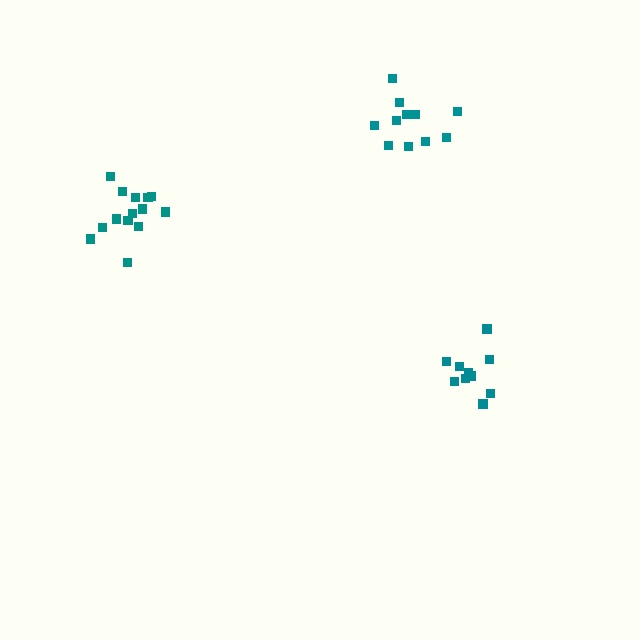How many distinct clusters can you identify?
There are 3 distinct clusters.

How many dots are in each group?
Group 1: 11 dots, Group 2: 14 dots, Group 3: 10 dots (35 total).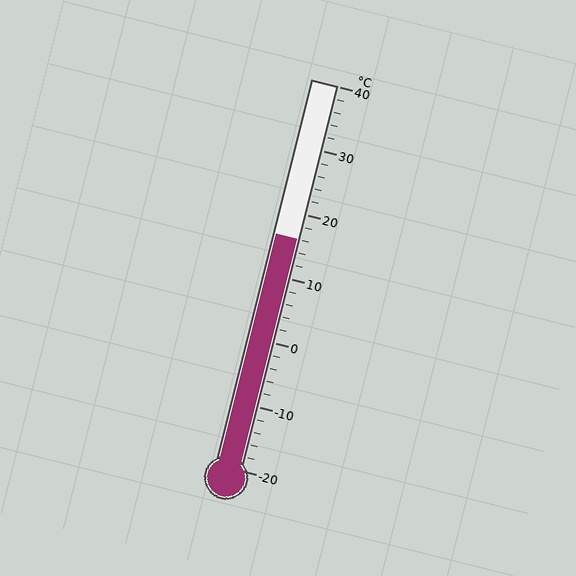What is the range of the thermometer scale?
The thermometer scale ranges from -20°C to 40°C.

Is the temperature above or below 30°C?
The temperature is below 30°C.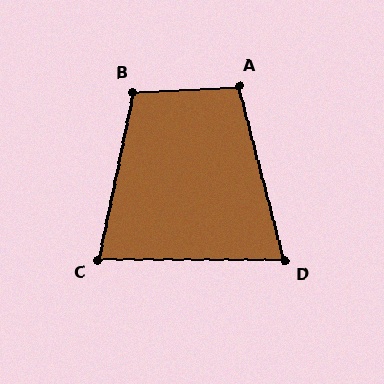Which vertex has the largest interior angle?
B, at approximately 105 degrees.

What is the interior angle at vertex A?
Approximately 101 degrees (obtuse).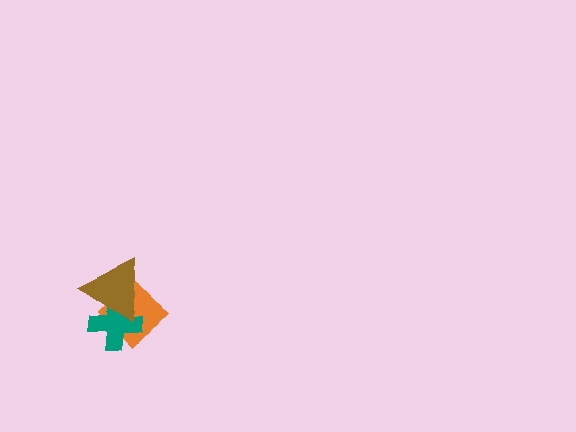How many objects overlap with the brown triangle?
2 objects overlap with the brown triangle.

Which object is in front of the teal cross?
The brown triangle is in front of the teal cross.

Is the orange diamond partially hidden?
Yes, it is partially covered by another shape.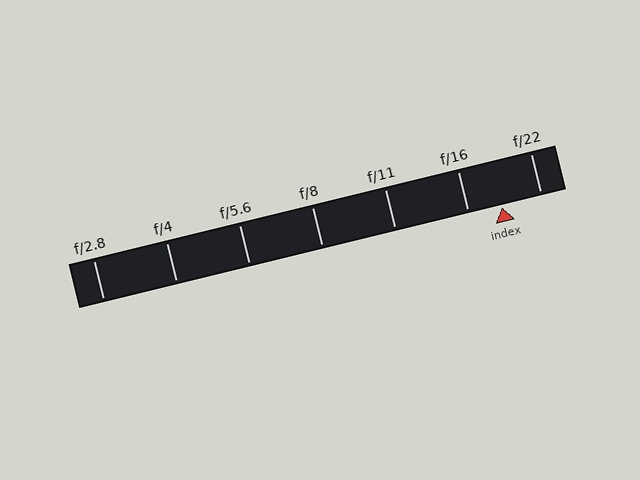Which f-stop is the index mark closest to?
The index mark is closest to f/16.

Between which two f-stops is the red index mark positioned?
The index mark is between f/16 and f/22.